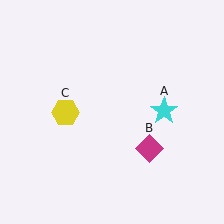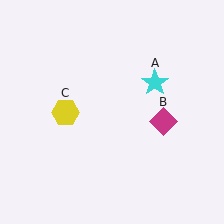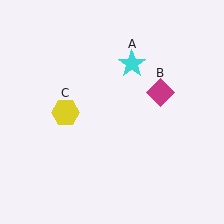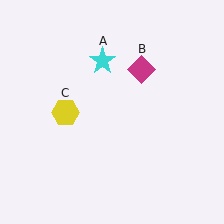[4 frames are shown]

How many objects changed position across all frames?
2 objects changed position: cyan star (object A), magenta diamond (object B).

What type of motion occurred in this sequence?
The cyan star (object A), magenta diamond (object B) rotated counterclockwise around the center of the scene.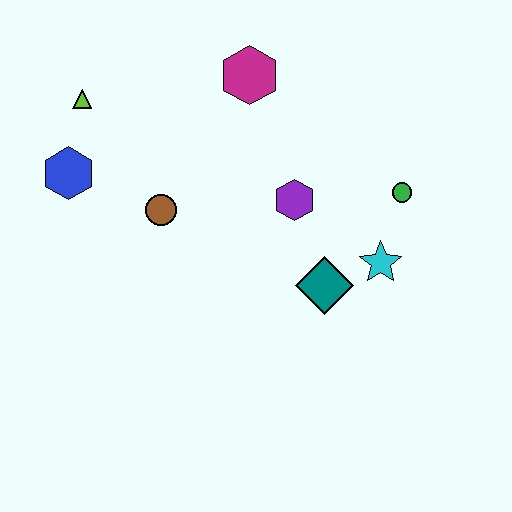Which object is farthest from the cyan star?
The lime triangle is farthest from the cyan star.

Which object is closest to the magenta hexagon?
The purple hexagon is closest to the magenta hexagon.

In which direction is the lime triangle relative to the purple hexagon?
The lime triangle is to the left of the purple hexagon.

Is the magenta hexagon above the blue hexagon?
Yes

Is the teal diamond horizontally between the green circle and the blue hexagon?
Yes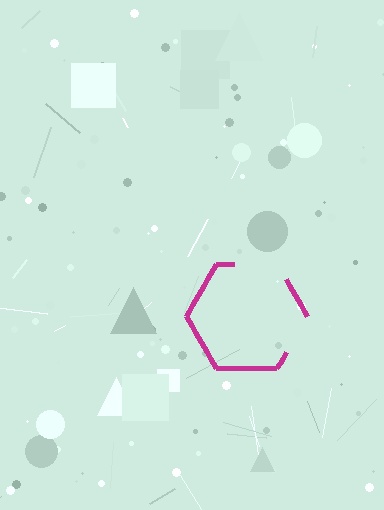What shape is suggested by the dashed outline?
The dashed outline suggests a hexagon.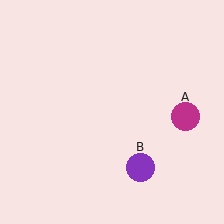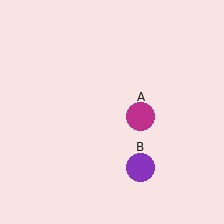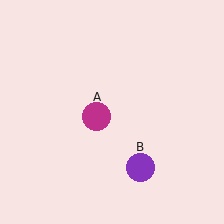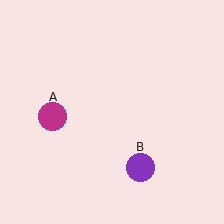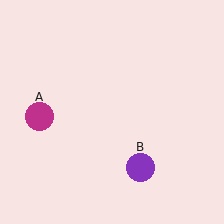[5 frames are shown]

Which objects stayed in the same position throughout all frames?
Purple circle (object B) remained stationary.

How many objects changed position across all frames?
1 object changed position: magenta circle (object A).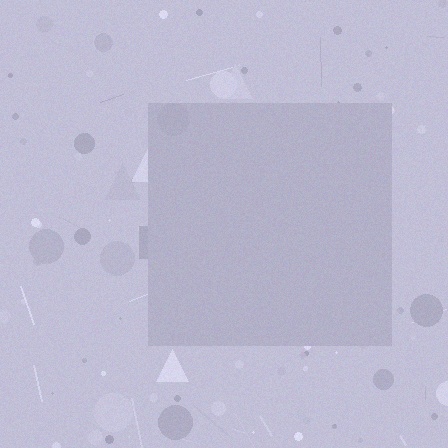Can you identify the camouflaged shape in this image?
The camouflaged shape is a square.